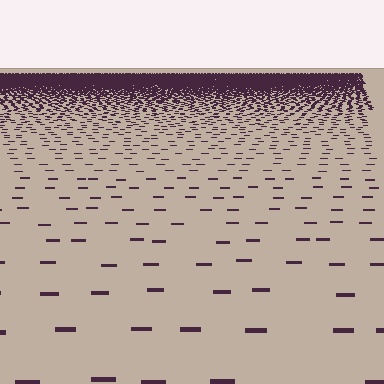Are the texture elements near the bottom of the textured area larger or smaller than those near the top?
Larger. Near the bottom, elements are closer to the viewer and appear at a bigger on-screen size.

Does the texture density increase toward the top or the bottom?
Density increases toward the top.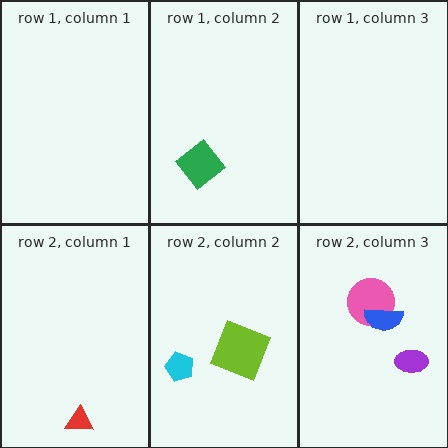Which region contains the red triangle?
The row 2, column 1 region.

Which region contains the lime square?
The row 2, column 2 region.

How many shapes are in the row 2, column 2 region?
2.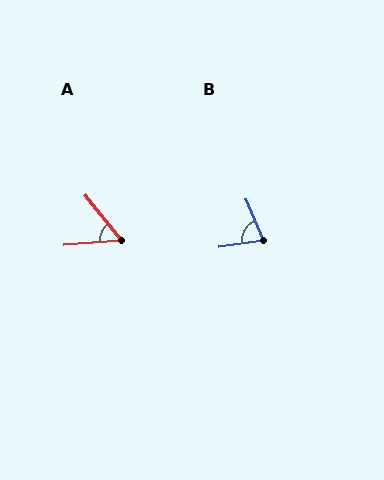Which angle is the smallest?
A, at approximately 55 degrees.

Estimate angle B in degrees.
Approximately 75 degrees.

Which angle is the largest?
B, at approximately 75 degrees.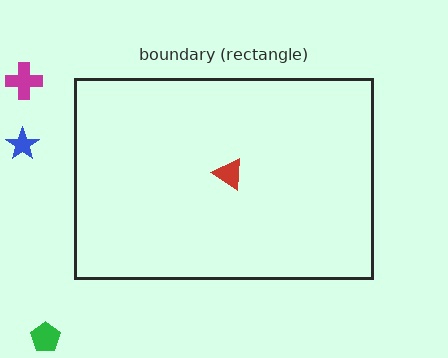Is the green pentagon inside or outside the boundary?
Outside.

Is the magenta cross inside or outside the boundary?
Outside.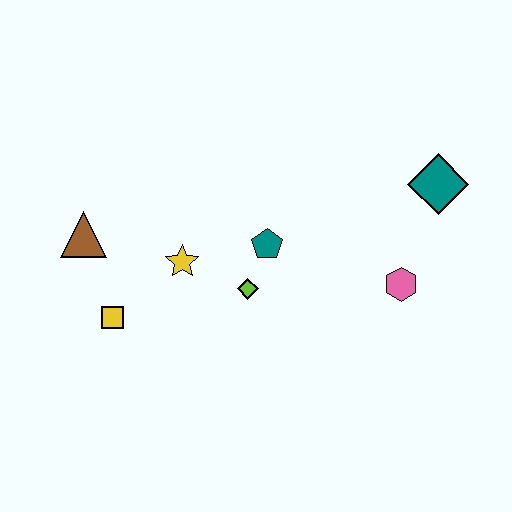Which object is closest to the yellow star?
The lime diamond is closest to the yellow star.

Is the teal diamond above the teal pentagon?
Yes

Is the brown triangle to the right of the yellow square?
No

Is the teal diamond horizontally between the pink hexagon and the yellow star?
No